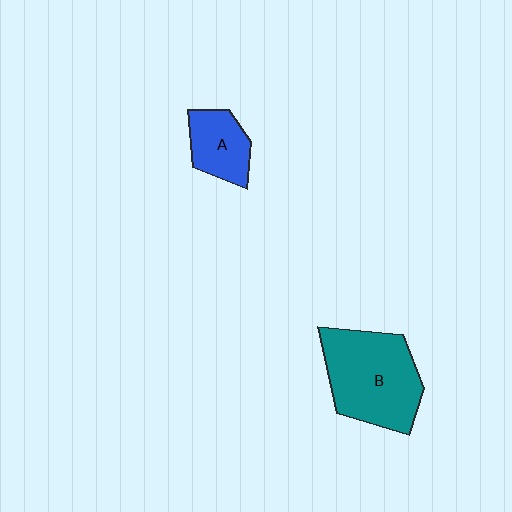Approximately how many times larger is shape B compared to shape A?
Approximately 2.1 times.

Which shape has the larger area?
Shape B (teal).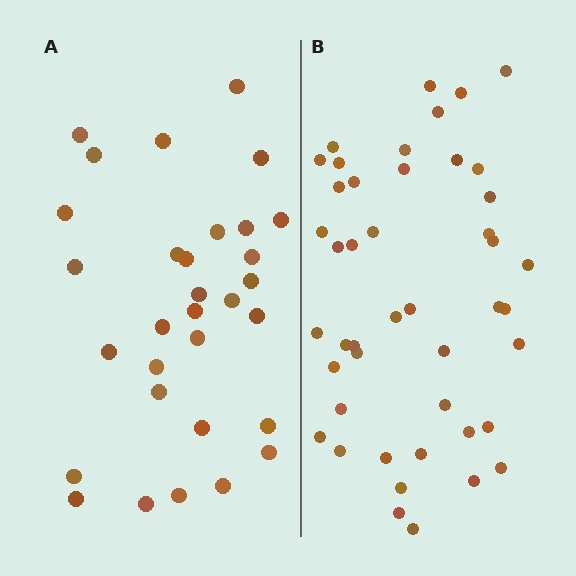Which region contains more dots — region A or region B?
Region B (the right region) has more dots.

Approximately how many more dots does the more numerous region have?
Region B has approximately 15 more dots than region A.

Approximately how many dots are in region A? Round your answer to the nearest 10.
About 30 dots. (The exact count is 31, which rounds to 30.)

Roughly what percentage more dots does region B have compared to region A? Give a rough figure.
About 45% more.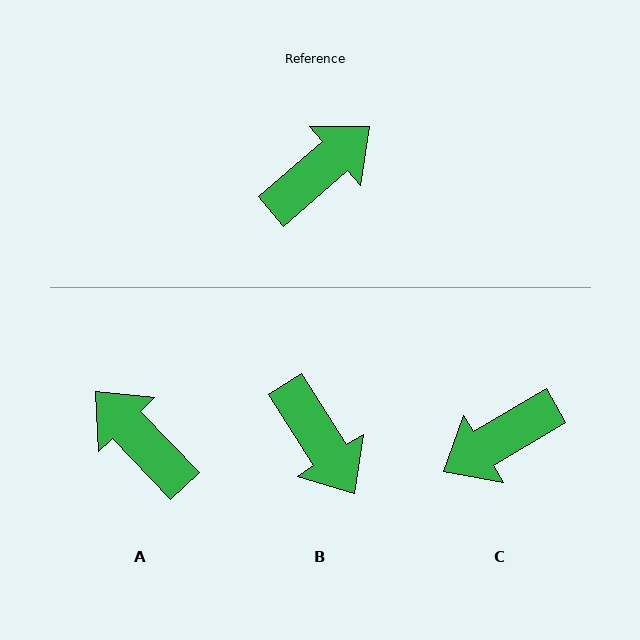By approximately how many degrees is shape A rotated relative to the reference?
Approximately 93 degrees counter-clockwise.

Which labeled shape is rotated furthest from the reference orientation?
C, about 170 degrees away.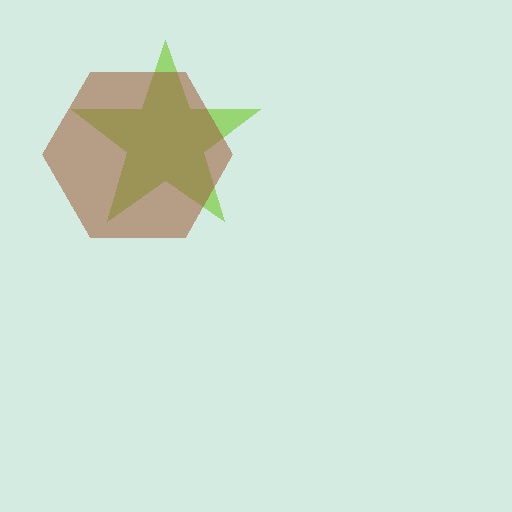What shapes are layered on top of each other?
The layered shapes are: a lime star, a brown hexagon.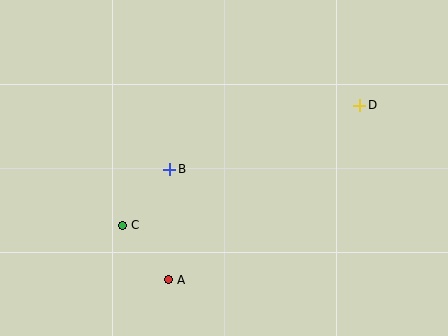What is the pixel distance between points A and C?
The distance between A and C is 71 pixels.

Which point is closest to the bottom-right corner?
Point D is closest to the bottom-right corner.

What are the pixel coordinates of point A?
Point A is at (169, 280).